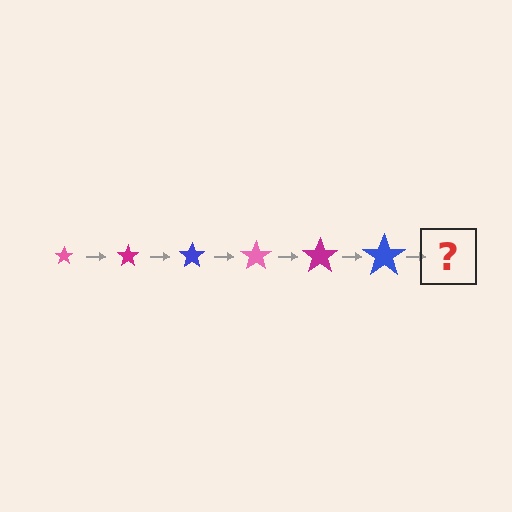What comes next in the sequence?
The next element should be a pink star, larger than the previous one.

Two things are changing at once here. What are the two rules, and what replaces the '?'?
The two rules are that the star grows larger each step and the color cycles through pink, magenta, and blue. The '?' should be a pink star, larger than the previous one.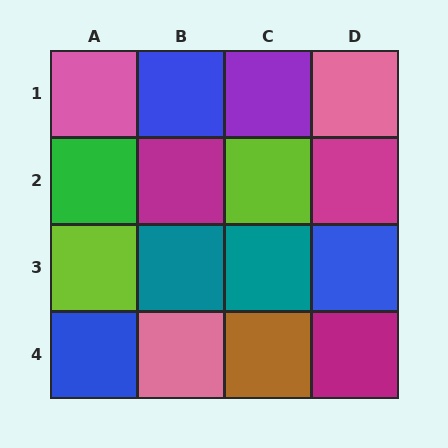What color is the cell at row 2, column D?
Magenta.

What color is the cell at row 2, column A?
Green.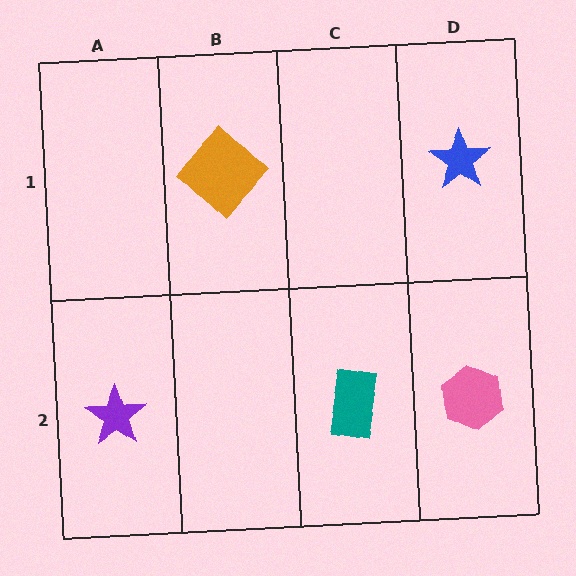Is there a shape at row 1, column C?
No, that cell is empty.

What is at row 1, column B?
An orange diamond.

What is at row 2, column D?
A pink hexagon.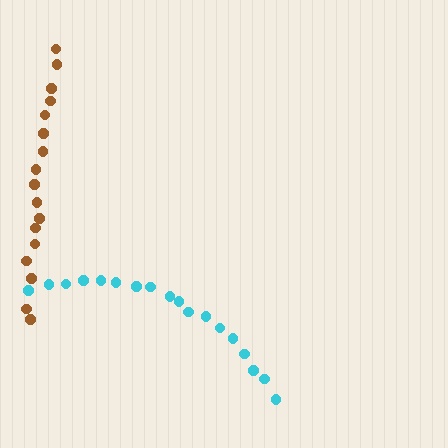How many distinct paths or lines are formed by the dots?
There are 2 distinct paths.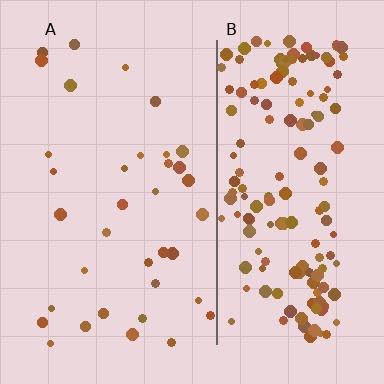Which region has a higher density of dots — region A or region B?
B (the right).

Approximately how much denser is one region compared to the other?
Approximately 4.5× — region B over region A.